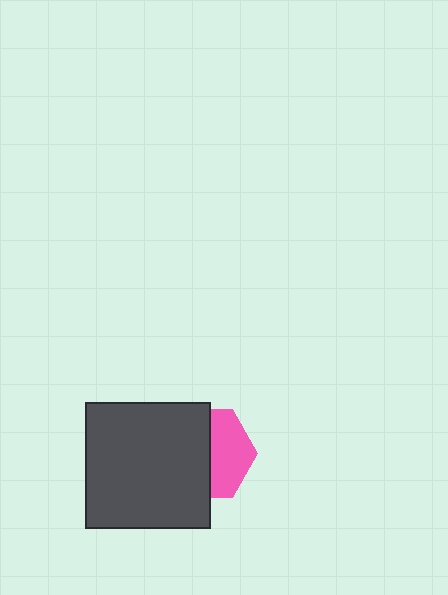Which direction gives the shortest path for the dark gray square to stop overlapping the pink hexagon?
Moving left gives the shortest separation.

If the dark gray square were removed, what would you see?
You would see the complete pink hexagon.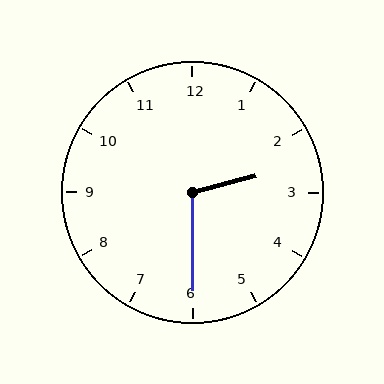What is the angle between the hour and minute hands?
Approximately 105 degrees.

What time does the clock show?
2:30.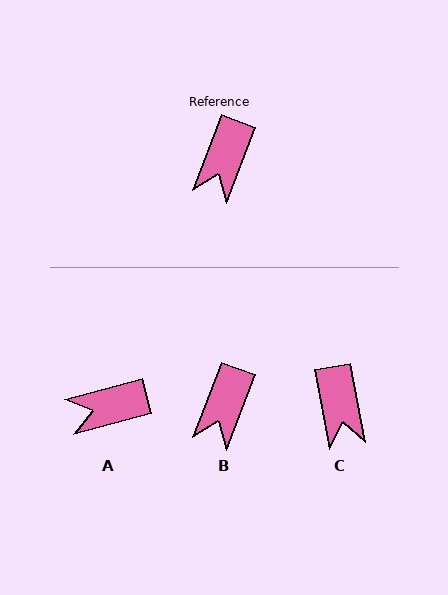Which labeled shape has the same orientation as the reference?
B.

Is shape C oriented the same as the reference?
No, it is off by about 31 degrees.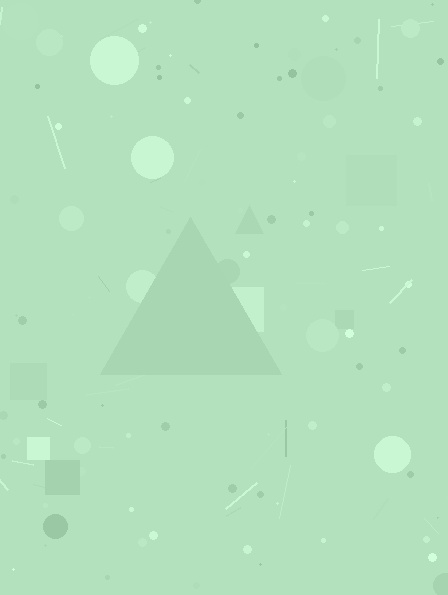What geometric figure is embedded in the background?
A triangle is embedded in the background.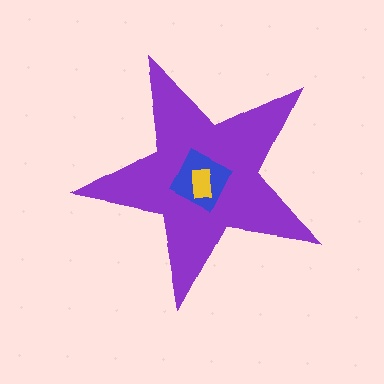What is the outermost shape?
The purple star.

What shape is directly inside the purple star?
The blue diamond.